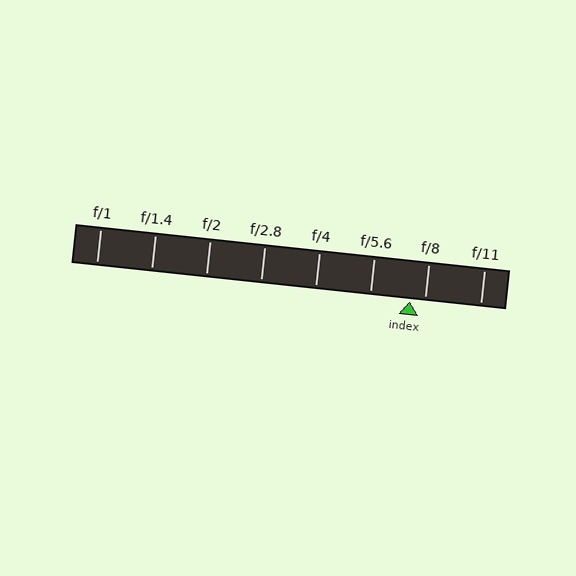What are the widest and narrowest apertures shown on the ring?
The widest aperture shown is f/1 and the narrowest is f/11.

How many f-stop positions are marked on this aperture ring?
There are 8 f-stop positions marked.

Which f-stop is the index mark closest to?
The index mark is closest to f/8.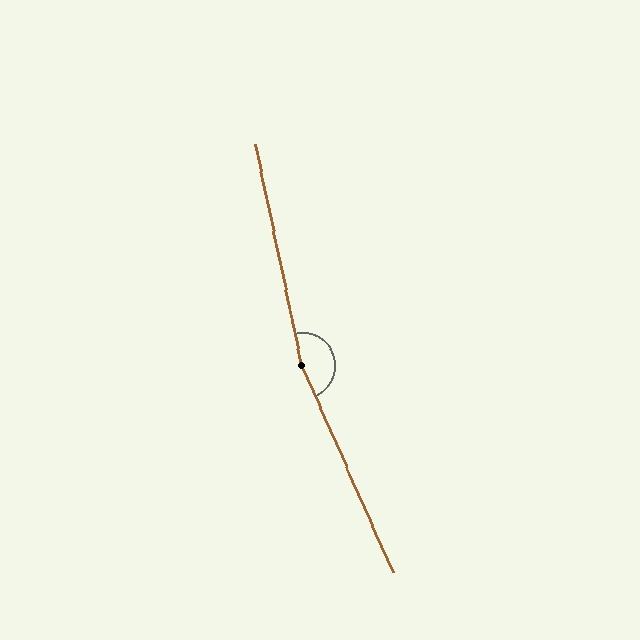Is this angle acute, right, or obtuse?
It is obtuse.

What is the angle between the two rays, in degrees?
Approximately 168 degrees.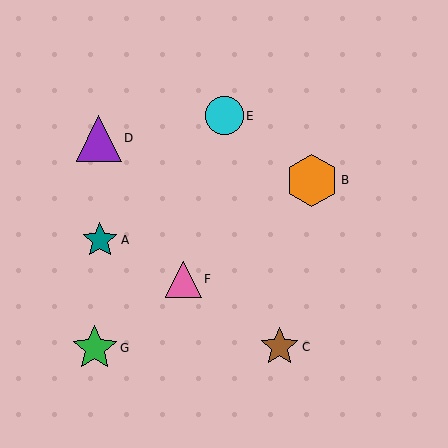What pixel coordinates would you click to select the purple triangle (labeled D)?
Click at (99, 138) to select the purple triangle D.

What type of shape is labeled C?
Shape C is a brown star.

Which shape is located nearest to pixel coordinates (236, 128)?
The cyan circle (labeled E) at (224, 116) is nearest to that location.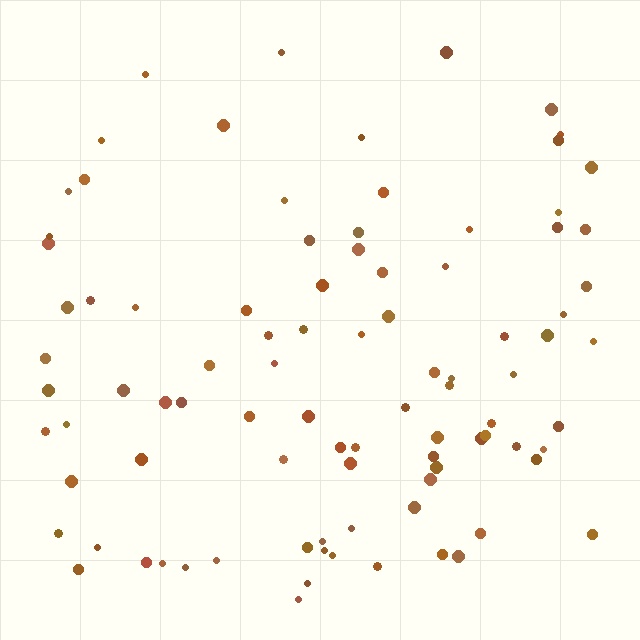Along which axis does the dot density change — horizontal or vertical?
Vertical.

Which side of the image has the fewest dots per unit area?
The top.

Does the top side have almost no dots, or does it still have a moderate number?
Still a moderate number, just noticeably fewer than the bottom.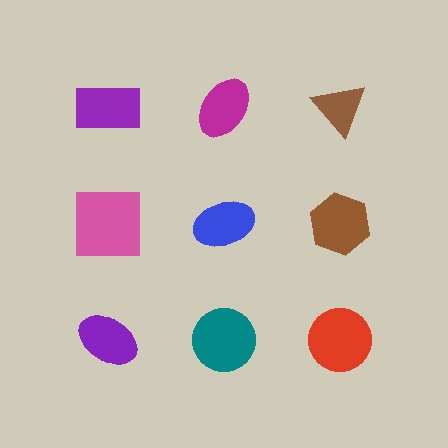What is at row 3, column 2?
A teal circle.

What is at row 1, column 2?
A magenta ellipse.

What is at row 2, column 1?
A pink square.